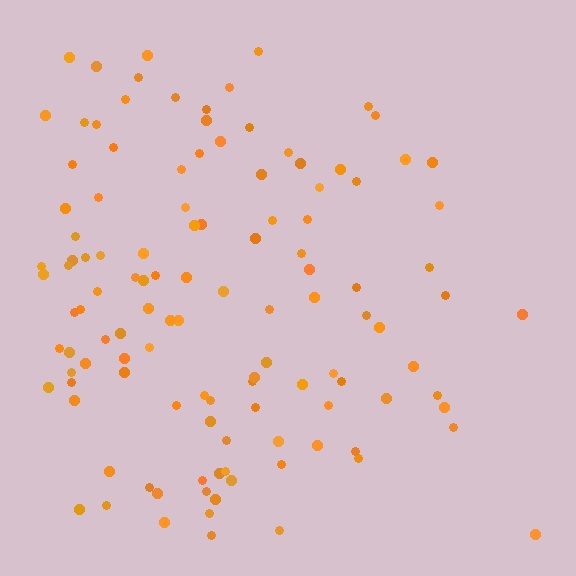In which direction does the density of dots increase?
From right to left, with the left side densest.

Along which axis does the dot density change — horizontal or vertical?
Horizontal.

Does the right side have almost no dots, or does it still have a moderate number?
Still a moderate number, just noticeably fewer than the left.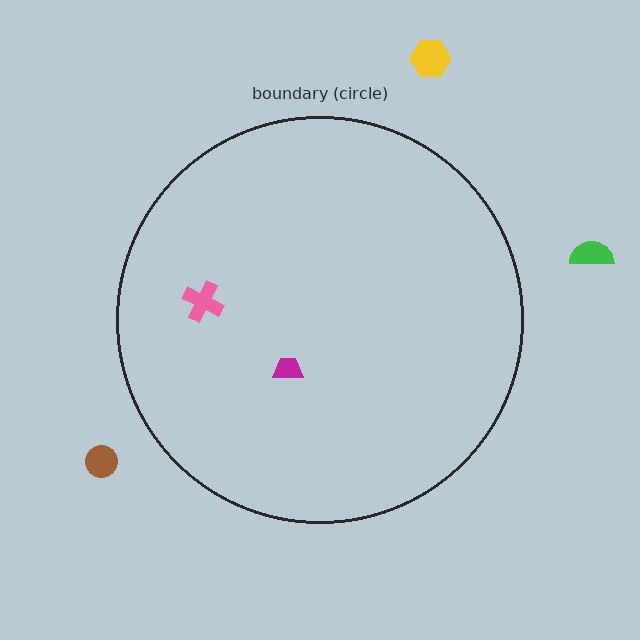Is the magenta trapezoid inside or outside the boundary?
Inside.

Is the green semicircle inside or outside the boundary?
Outside.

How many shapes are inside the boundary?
2 inside, 3 outside.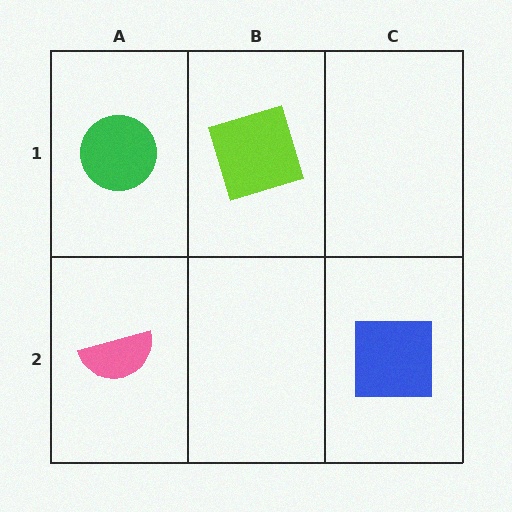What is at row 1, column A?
A green circle.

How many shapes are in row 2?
2 shapes.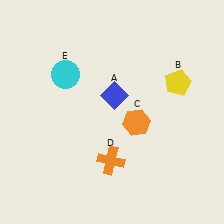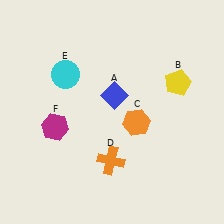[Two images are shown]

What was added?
A magenta hexagon (F) was added in Image 2.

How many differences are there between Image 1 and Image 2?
There is 1 difference between the two images.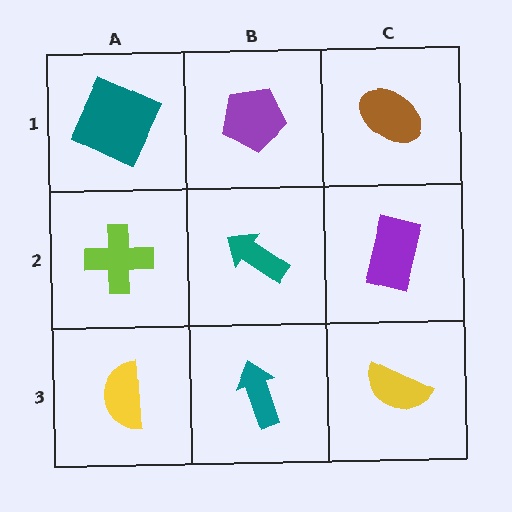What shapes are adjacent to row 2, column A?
A teal square (row 1, column A), a yellow semicircle (row 3, column A), a teal arrow (row 2, column B).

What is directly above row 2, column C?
A brown ellipse.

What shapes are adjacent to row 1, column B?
A teal arrow (row 2, column B), a teal square (row 1, column A), a brown ellipse (row 1, column C).